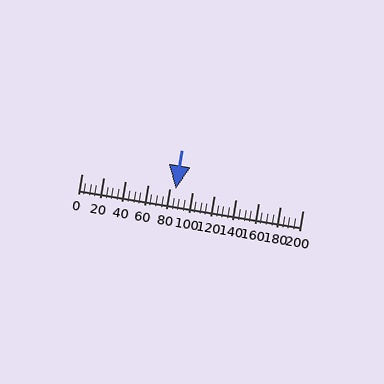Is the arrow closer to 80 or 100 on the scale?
The arrow is closer to 80.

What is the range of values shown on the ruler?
The ruler shows values from 0 to 200.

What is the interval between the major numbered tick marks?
The major tick marks are spaced 20 units apart.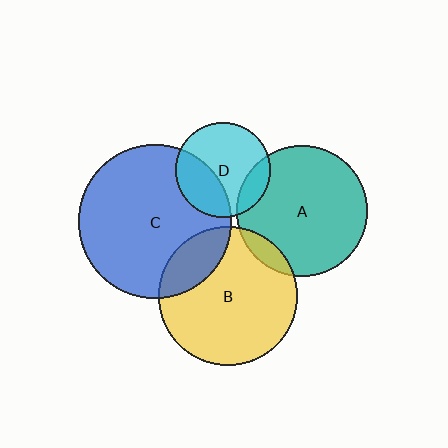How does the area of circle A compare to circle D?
Approximately 1.9 times.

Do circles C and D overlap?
Yes.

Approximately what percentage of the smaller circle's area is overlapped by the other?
Approximately 35%.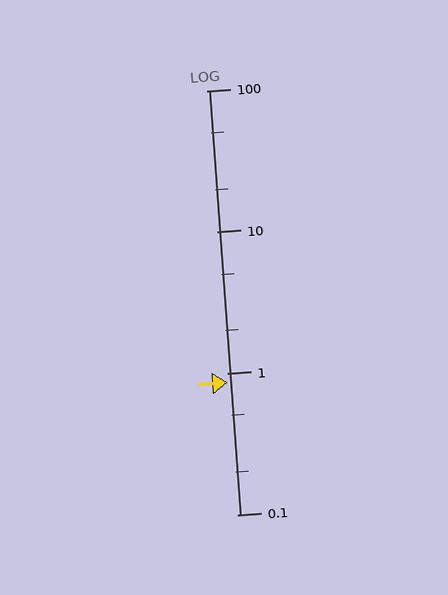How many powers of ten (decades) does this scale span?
The scale spans 3 decades, from 0.1 to 100.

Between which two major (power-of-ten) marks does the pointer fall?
The pointer is between 0.1 and 1.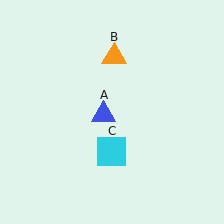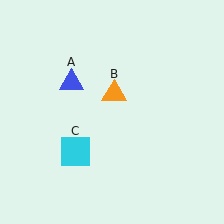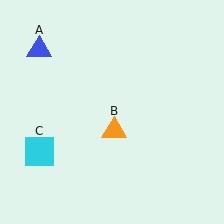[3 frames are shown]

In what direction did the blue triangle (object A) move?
The blue triangle (object A) moved up and to the left.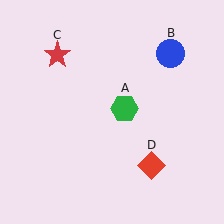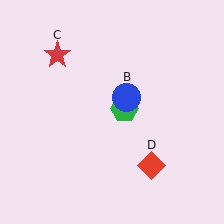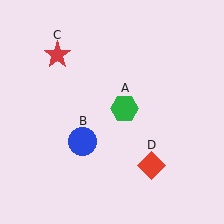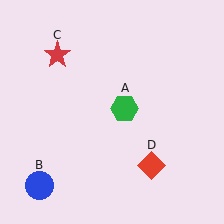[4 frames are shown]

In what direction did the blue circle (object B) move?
The blue circle (object B) moved down and to the left.